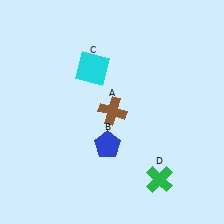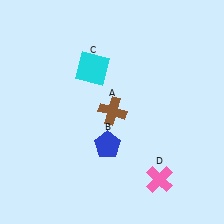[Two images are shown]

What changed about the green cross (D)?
In Image 1, D is green. In Image 2, it changed to pink.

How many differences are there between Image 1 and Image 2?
There is 1 difference between the two images.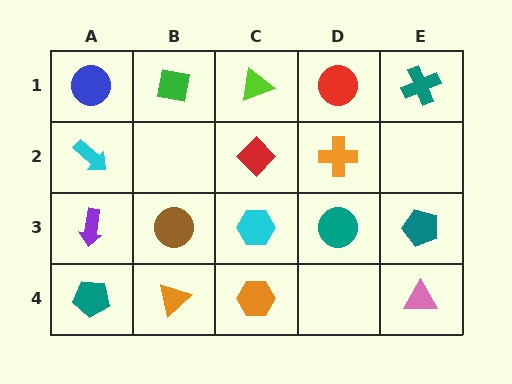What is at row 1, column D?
A red circle.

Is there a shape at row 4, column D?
No, that cell is empty.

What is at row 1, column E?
A teal cross.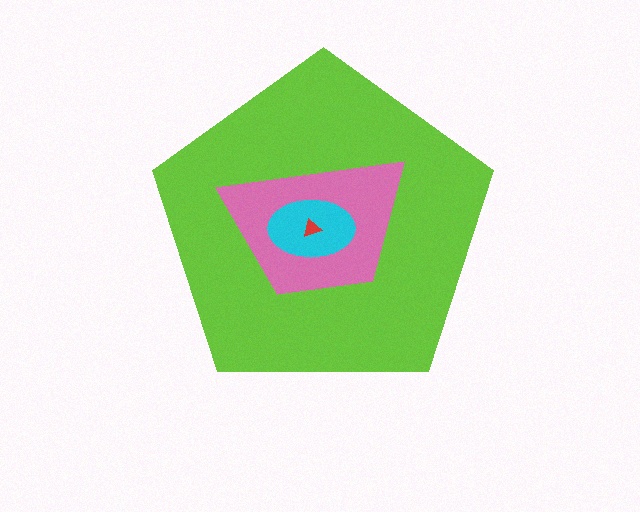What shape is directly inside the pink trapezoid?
The cyan ellipse.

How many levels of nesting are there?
4.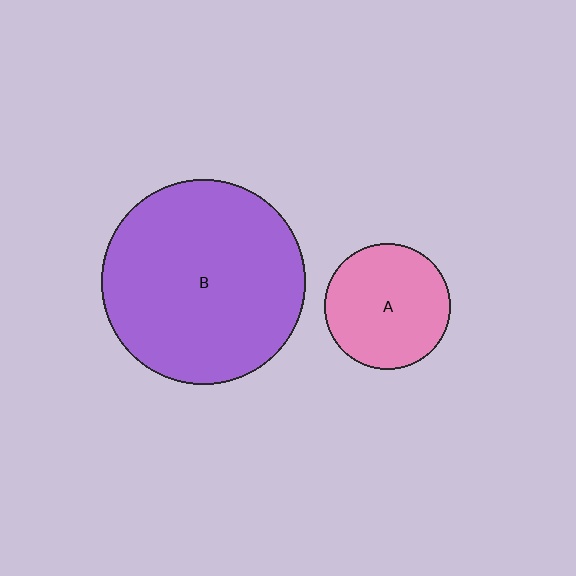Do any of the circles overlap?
No, none of the circles overlap.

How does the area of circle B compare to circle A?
Approximately 2.6 times.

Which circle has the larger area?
Circle B (purple).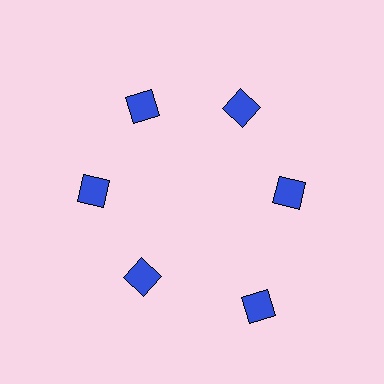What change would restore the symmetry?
The symmetry would be restored by moving it inward, back onto the ring so that all 6 diamonds sit at equal angles and equal distance from the center.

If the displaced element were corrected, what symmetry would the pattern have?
It would have 6-fold rotational symmetry — the pattern would map onto itself every 60 degrees.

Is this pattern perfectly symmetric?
No. The 6 blue diamonds are arranged in a ring, but one element near the 5 o'clock position is pushed outward from the center, breaking the 6-fold rotational symmetry.